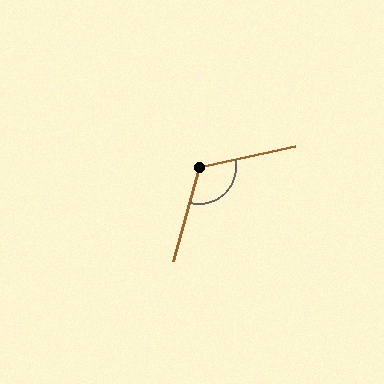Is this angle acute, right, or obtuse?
It is obtuse.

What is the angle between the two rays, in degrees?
Approximately 118 degrees.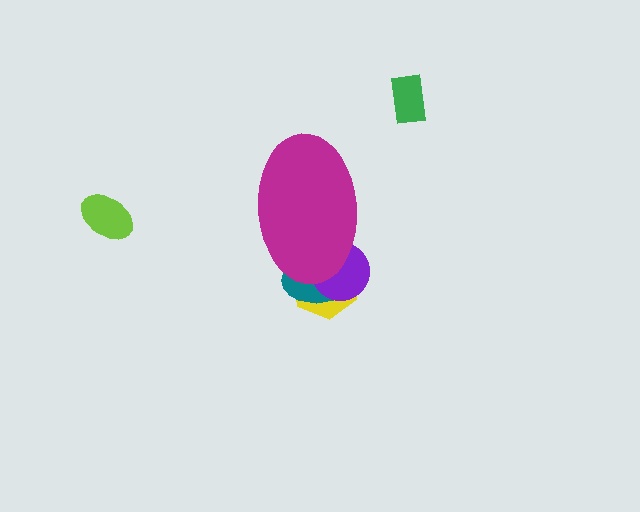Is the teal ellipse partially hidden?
Yes, the teal ellipse is partially hidden behind the magenta ellipse.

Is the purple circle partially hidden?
Yes, the purple circle is partially hidden behind the magenta ellipse.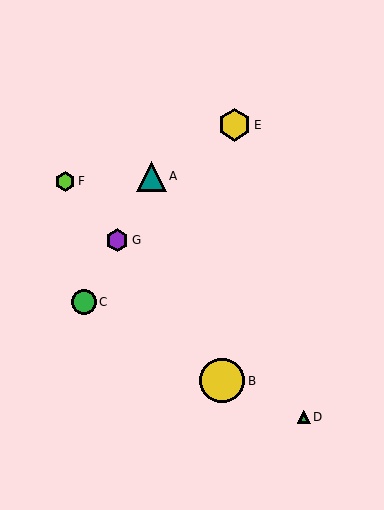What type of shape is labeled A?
Shape A is a teal triangle.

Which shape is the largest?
The yellow circle (labeled B) is the largest.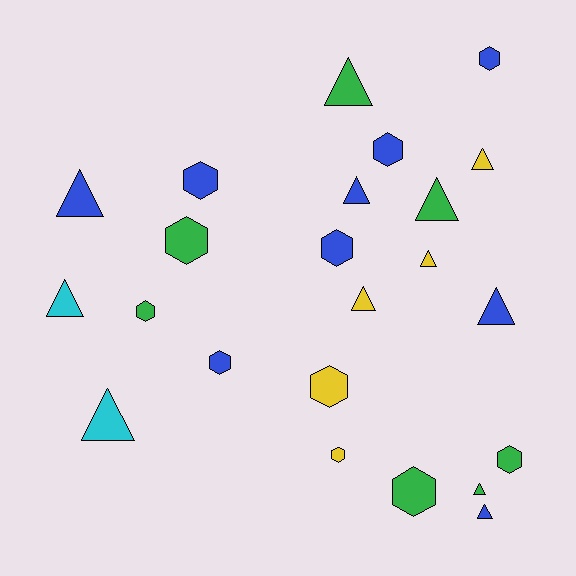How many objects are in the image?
There are 23 objects.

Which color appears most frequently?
Blue, with 9 objects.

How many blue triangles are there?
There are 4 blue triangles.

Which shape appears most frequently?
Triangle, with 12 objects.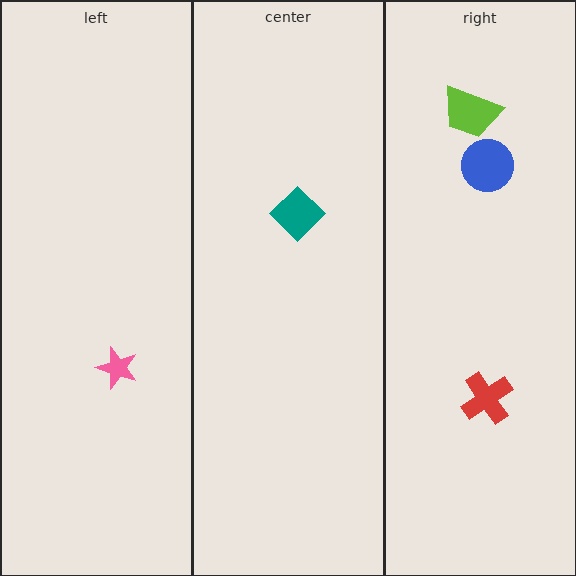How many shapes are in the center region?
1.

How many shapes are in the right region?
3.